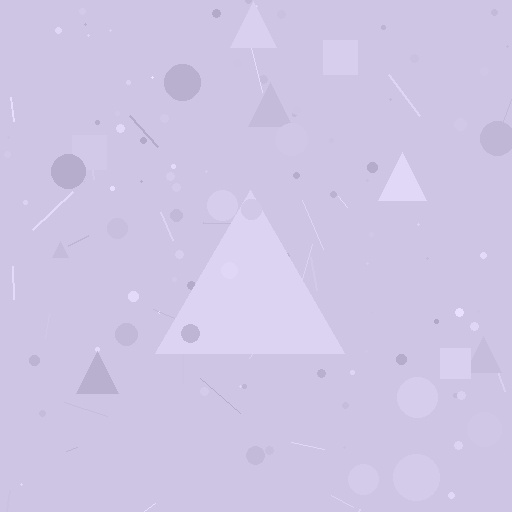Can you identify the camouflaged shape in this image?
The camouflaged shape is a triangle.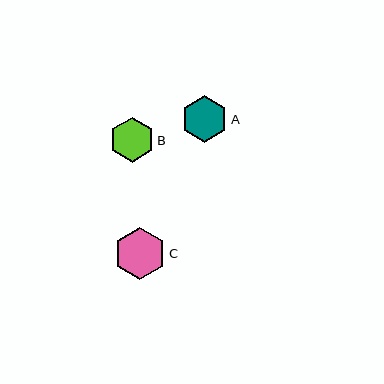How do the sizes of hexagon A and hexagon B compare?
Hexagon A and hexagon B are approximately the same size.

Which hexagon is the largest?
Hexagon C is the largest with a size of approximately 52 pixels.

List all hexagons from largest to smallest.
From largest to smallest: C, A, B.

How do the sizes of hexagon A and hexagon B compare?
Hexagon A and hexagon B are approximately the same size.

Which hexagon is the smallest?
Hexagon B is the smallest with a size of approximately 45 pixels.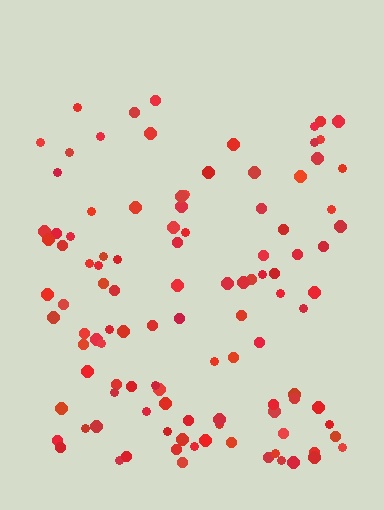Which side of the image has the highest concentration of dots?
The bottom.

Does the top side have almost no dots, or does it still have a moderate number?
Still a moderate number, just noticeably fewer than the bottom.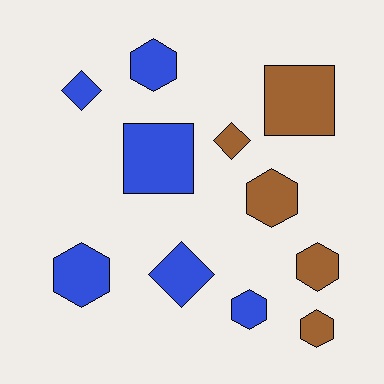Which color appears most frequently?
Blue, with 6 objects.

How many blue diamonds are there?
There are 2 blue diamonds.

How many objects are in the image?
There are 11 objects.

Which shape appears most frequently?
Hexagon, with 6 objects.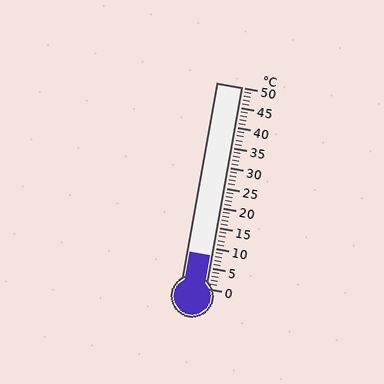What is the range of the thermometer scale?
The thermometer scale ranges from 0°C to 50°C.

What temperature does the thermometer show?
The thermometer shows approximately 8°C.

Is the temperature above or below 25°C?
The temperature is below 25°C.